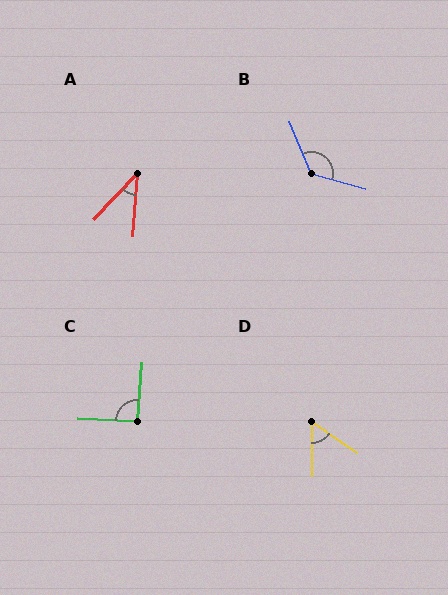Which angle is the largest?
B, at approximately 127 degrees.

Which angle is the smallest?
A, at approximately 39 degrees.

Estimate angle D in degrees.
Approximately 55 degrees.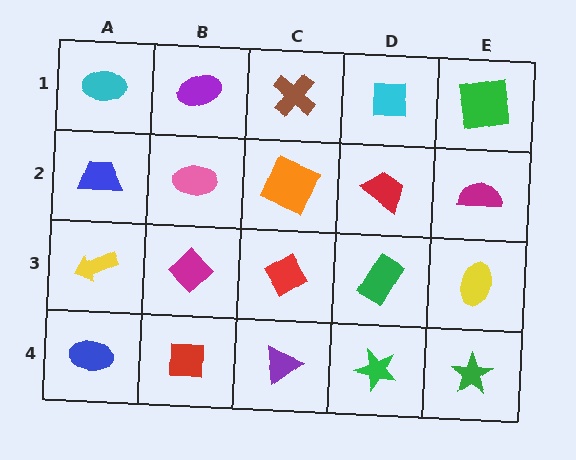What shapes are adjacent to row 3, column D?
A red trapezoid (row 2, column D), a green star (row 4, column D), a red diamond (row 3, column C), a yellow ellipse (row 3, column E).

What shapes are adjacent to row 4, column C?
A red diamond (row 3, column C), a red square (row 4, column B), a green star (row 4, column D).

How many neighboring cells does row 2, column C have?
4.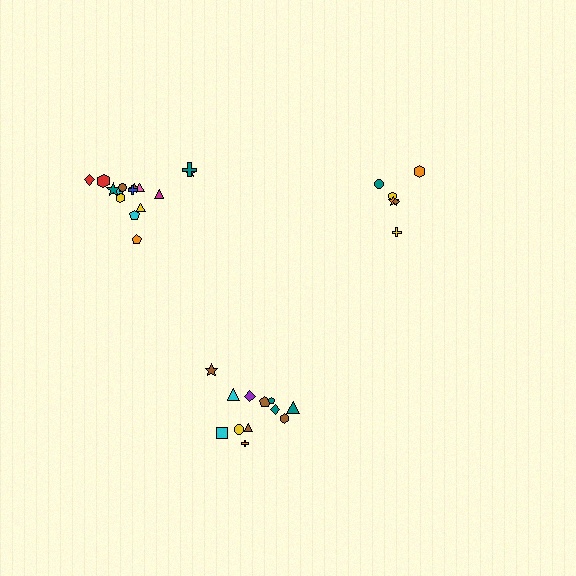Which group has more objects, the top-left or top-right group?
The top-left group.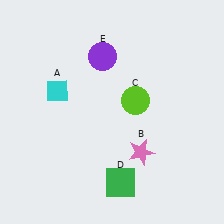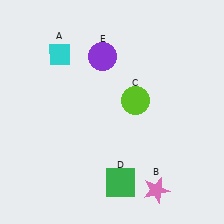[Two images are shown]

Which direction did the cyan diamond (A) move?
The cyan diamond (A) moved up.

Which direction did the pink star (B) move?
The pink star (B) moved down.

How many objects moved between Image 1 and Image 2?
2 objects moved between the two images.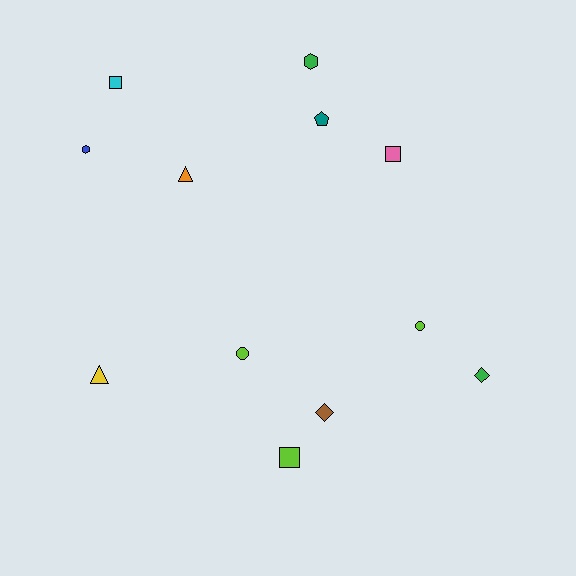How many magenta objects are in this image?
There are no magenta objects.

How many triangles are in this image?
There are 2 triangles.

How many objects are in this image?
There are 12 objects.